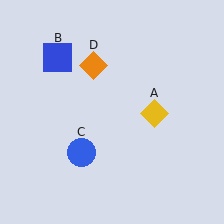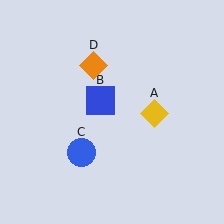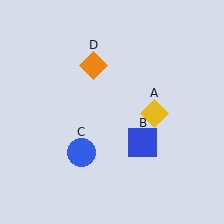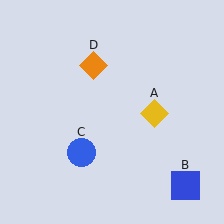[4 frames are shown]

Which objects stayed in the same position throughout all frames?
Yellow diamond (object A) and blue circle (object C) and orange diamond (object D) remained stationary.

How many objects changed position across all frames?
1 object changed position: blue square (object B).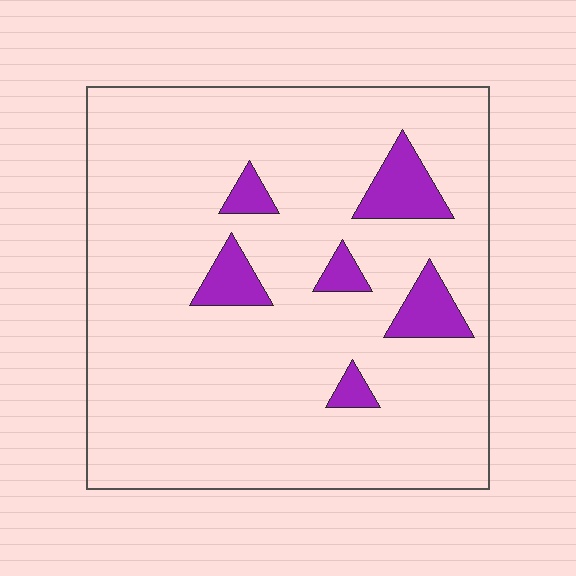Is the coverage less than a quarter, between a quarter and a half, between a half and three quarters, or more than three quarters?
Less than a quarter.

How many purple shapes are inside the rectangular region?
6.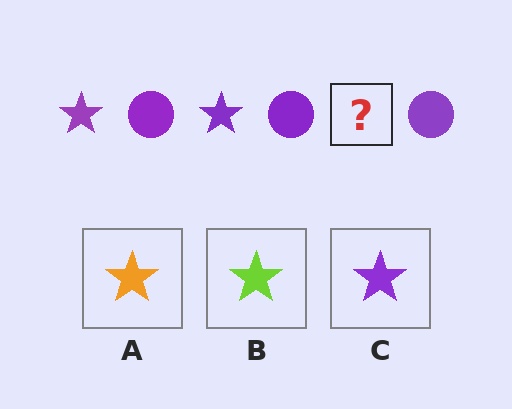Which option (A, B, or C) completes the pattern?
C.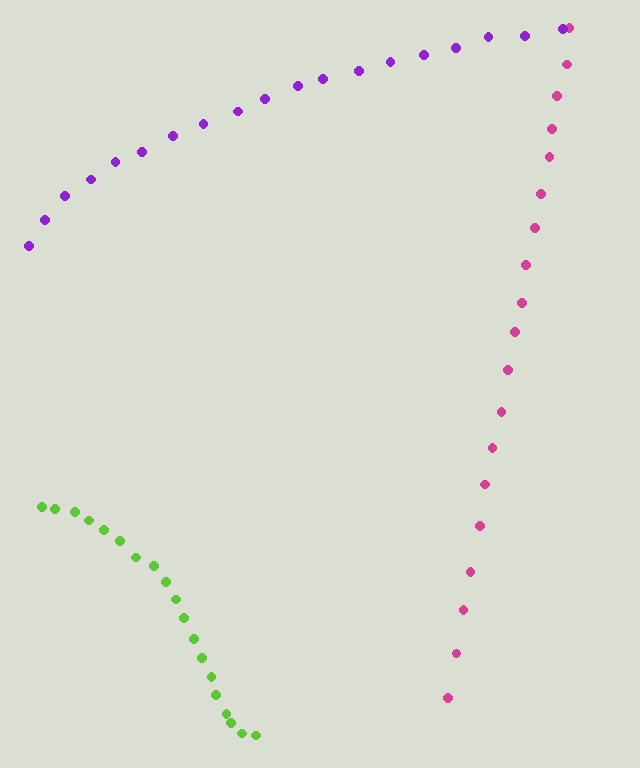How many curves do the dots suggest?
There are 3 distinct paths.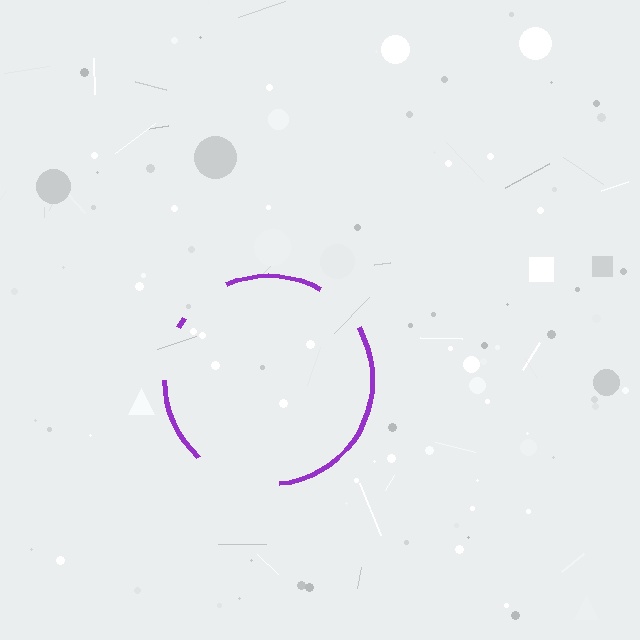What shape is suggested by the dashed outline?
The dashed outline suggests a circle.